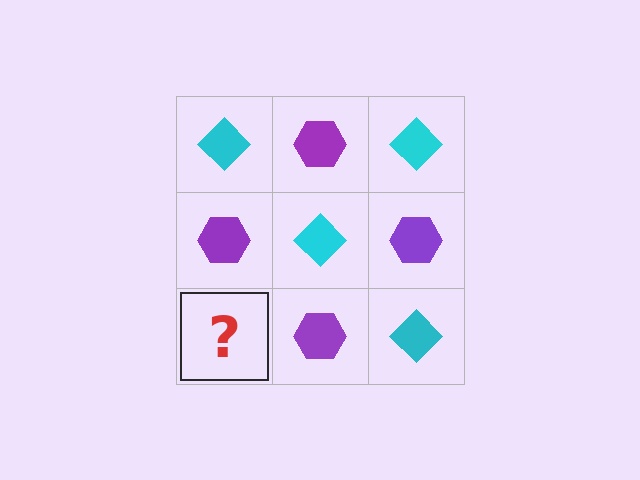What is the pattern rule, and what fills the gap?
The rule is that it alternates cyan diamond and purple hexagon in a checkerboard pattern. The gap should be filled with a cyan diamond.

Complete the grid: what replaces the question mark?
The question mark should be replaced with a cyan diamond.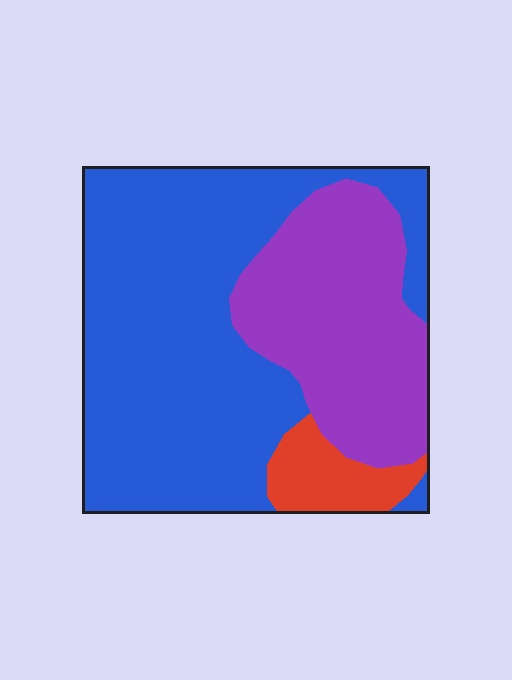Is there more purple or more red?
Purple.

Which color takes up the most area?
Blue, at roughly 60%.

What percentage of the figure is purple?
Purple takes up between a quarter and a half of the figure.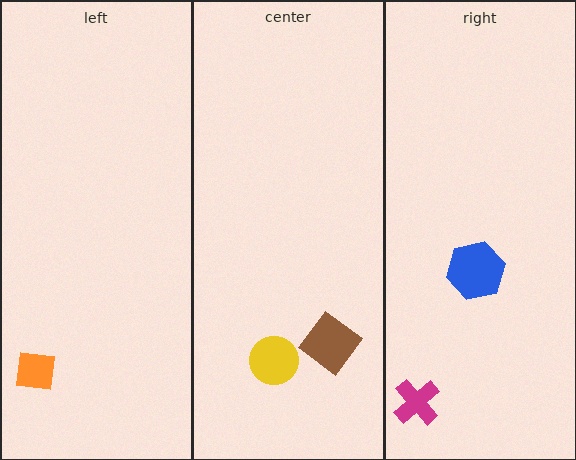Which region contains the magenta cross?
The right region.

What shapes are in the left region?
The orange square.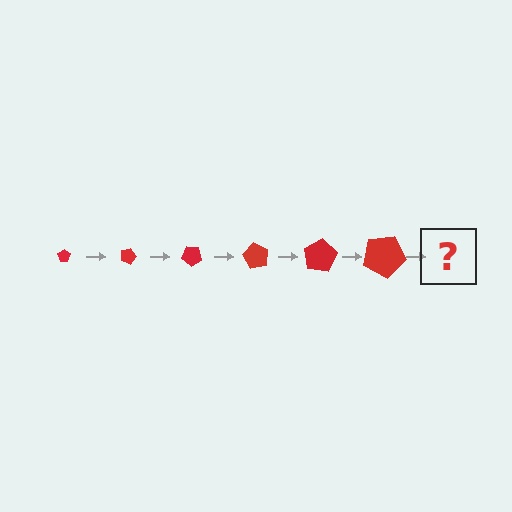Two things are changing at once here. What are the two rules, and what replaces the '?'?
The two rules are that the pentagon grows larger each step and it rotates 20 degrees each step. The '?' should be a pentagon, larger than the previous one and rotated 120 degrees from the start.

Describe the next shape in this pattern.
It should be a pentagon, larger than the previous one and rotated 120 degrees from the start.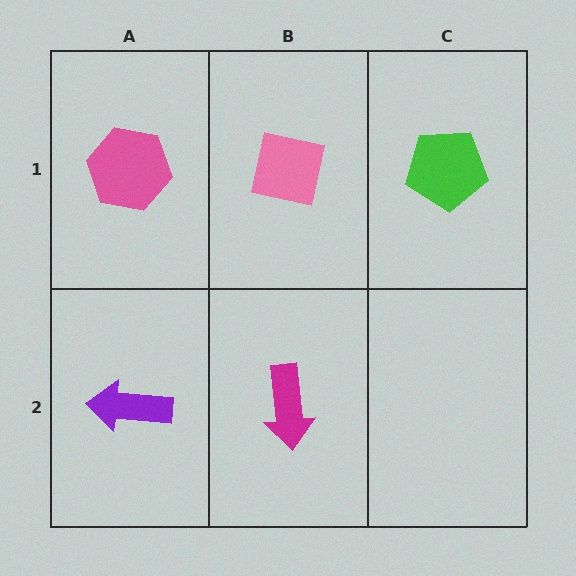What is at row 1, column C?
A green pentagon.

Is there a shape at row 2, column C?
No, that cell is empty.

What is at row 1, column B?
A pink square.